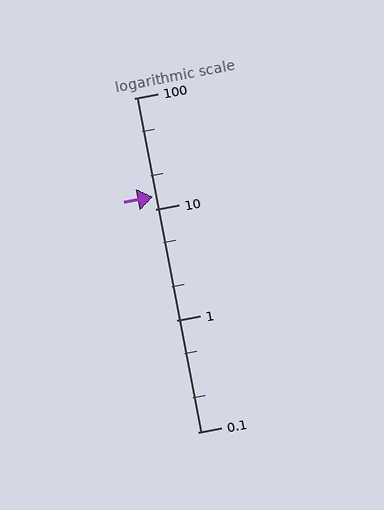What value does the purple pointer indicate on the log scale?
The pointer indicates approximately 13.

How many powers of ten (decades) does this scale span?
The scale spans 3 decades, from 0.1 to 100.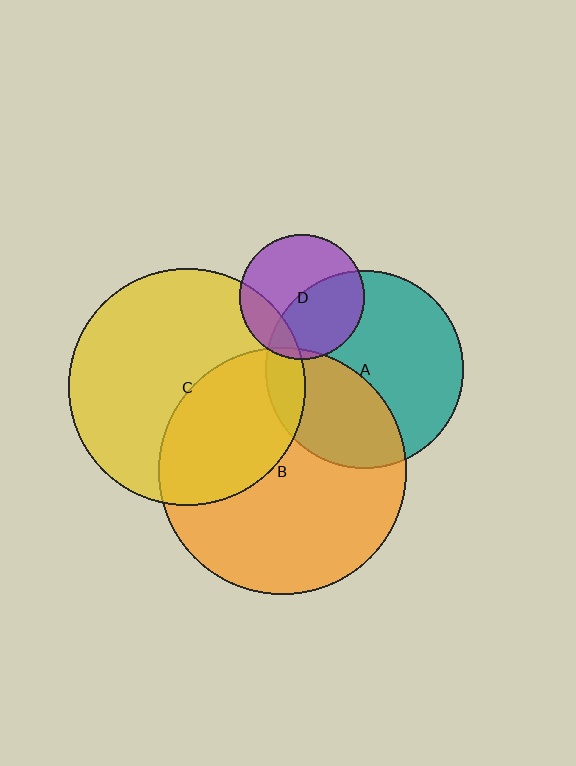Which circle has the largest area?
Circle B (orange).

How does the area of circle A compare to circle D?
Approximately 2.5 times.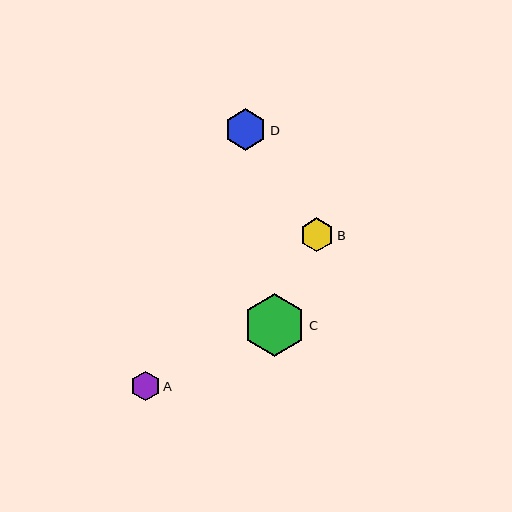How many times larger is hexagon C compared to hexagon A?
Hexagon C is approximately 2.1 times the size of hexagon A.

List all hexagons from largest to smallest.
From largest to smallest: C, D, B, A.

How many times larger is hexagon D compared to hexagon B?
Hexagon D is approximately 1.2 times the size of hexagon B.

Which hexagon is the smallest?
Hexagon A is the smallest with a size of approximately 29 pixels.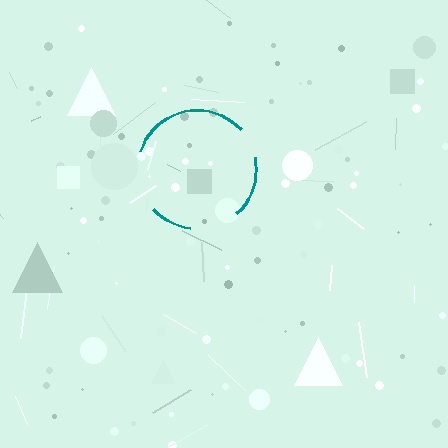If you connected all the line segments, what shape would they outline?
They would outline a circle.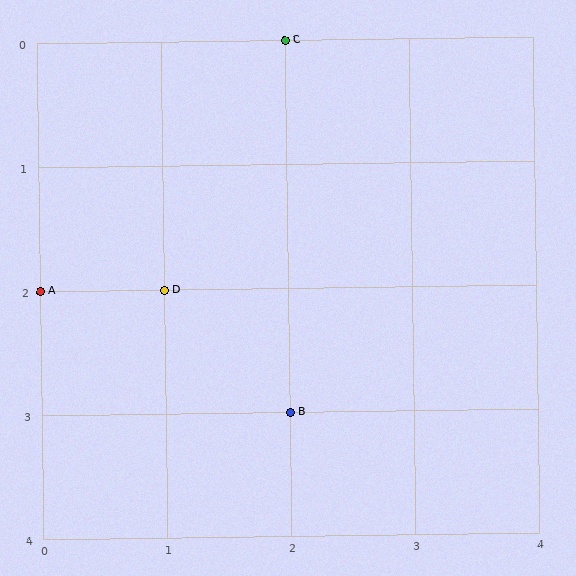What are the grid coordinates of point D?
Point D is at grid coordinates (1, 2).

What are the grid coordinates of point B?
Point B is at grid coordinates (2, 3).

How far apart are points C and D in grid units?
Points C and D are 1 column and 2 rows apart (about 2.2 grid units diagonally).